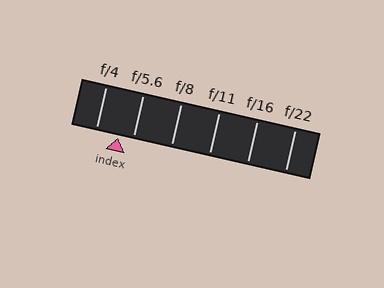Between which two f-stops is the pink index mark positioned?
The index mark is between f/4 and f/5.6.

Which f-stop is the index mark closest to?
The index mark is closest to f/5.6.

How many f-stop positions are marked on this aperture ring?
There are 6 f-stop positions marked.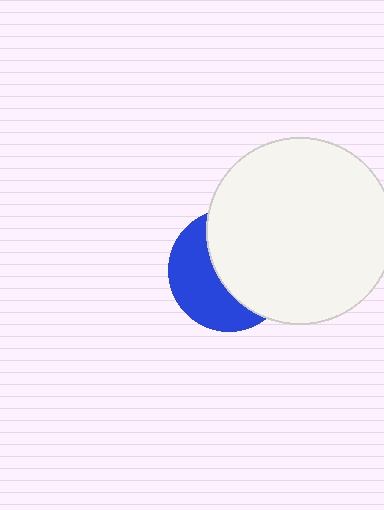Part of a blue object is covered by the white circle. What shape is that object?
It is a circle.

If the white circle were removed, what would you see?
You would see the complete blue circle.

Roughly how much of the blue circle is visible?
A small part of it is visible (roughly 44%).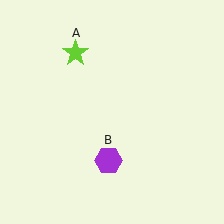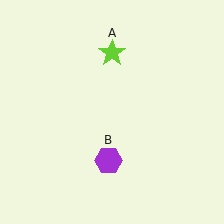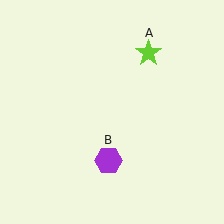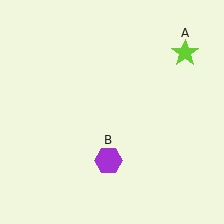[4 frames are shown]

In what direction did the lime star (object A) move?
The lime star (object A) moved right.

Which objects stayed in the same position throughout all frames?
Purple hexagon (object B) remained stationary.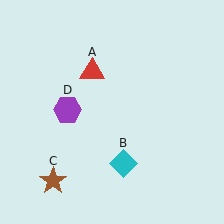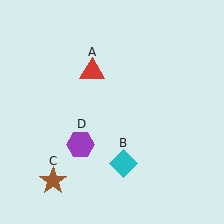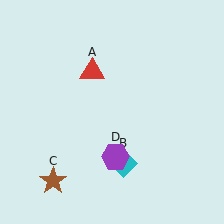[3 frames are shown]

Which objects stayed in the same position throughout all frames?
Red triangle (object A) and cyan diamond (object B) and brown star (object C) remained stationary.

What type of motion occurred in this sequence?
The purple hexagon (object D) rotated counterclockwise around the center of the scene.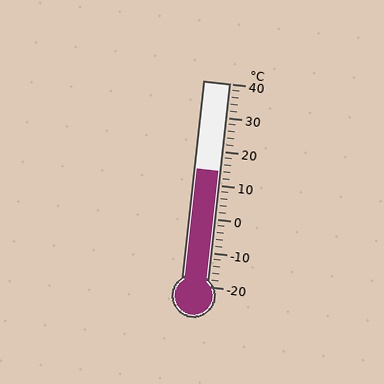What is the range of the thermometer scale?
The thermometer scale ranges from -20°C to 40°C.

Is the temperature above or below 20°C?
The temperature is below 20°C.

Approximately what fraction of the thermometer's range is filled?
The thermometer is filled to approximately 55% of its range.